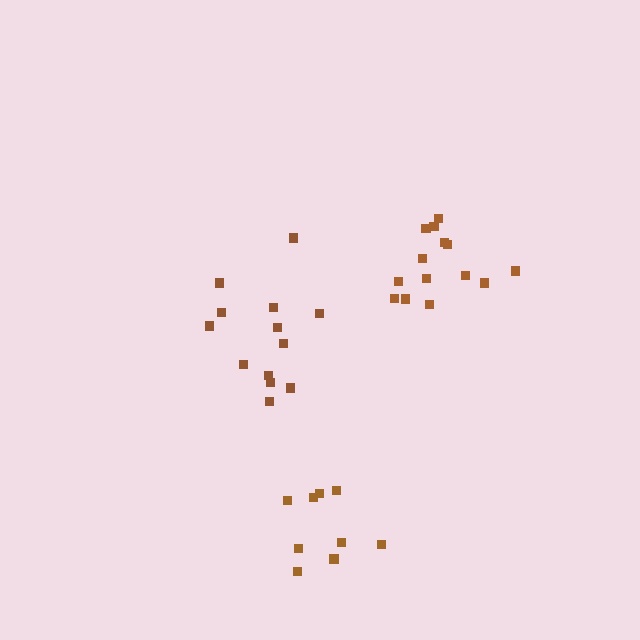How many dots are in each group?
Group 1: 13 dots, Group 2: 9 dots, Group 3: 14 dots (36 total).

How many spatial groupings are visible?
There are 3 spatial groupings.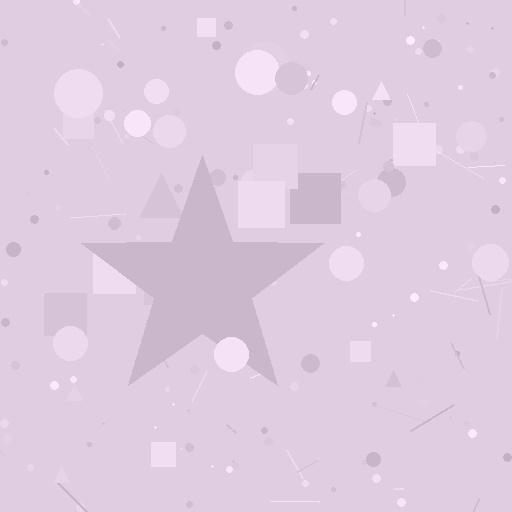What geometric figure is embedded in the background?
A star is embedded in the background.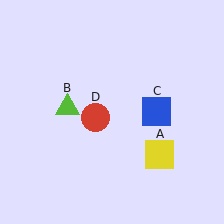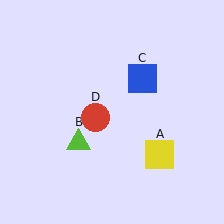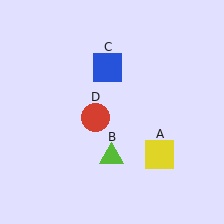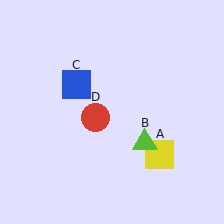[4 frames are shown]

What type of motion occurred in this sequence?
The lime triangle (object B), blue square (object C) rotated counterclockwise around the center of the scene.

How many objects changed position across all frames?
2 objects changed position: lime triangle (object B), blue square (object C).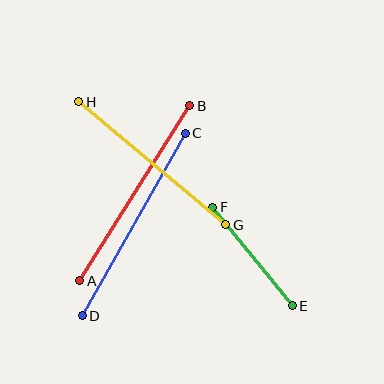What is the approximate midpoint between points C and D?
The midpoint is at approximately (134, 225) pixels.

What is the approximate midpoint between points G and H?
The midpoint is at approximately (152, 163) pixels.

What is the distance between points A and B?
The distance is approximately 207 pixels.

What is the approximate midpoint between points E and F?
The midpoint is at approximately (253, 256) pixels.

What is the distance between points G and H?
The distance is approximately 192 pixels.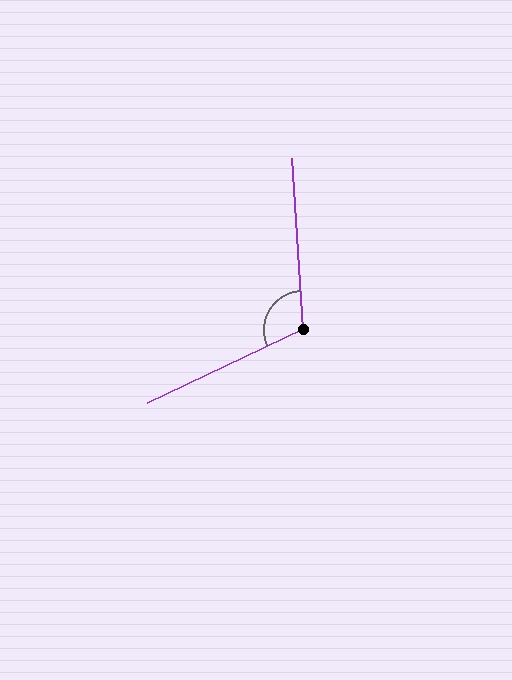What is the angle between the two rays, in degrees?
Approximately 112 degrees.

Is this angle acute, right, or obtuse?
It is obtuse.